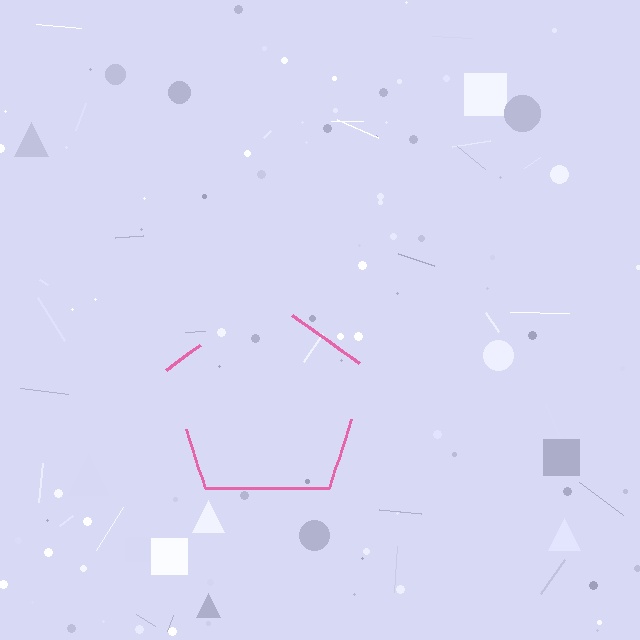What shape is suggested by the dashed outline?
The dashed outline suggests a pentagon.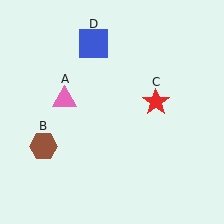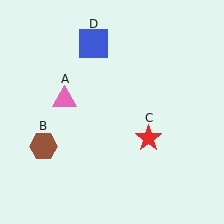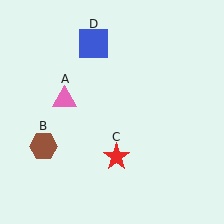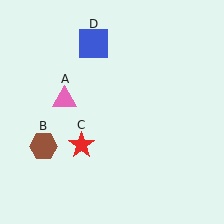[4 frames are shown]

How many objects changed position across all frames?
1 object changed position: red star (object C).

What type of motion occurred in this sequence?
The red star (object C) rotated clockwise around the center of the scene.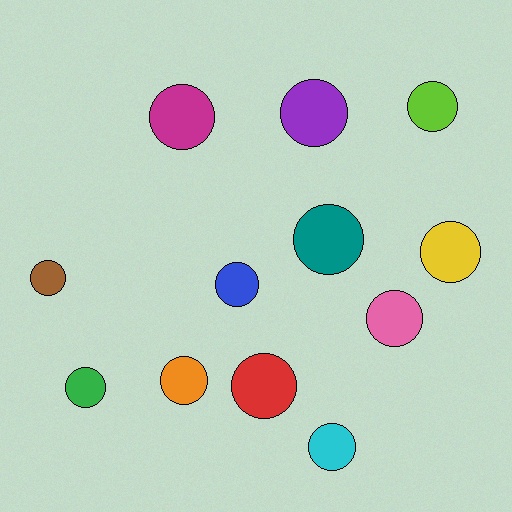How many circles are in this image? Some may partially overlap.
There are 12 circles.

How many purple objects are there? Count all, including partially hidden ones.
There is 1 purple object.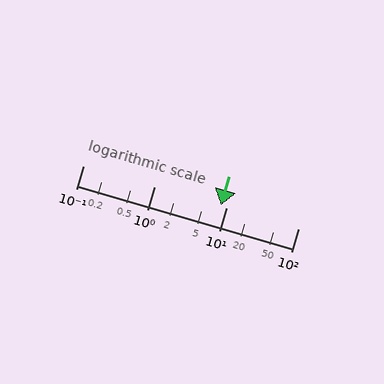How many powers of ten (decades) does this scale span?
The scale spans 3 decades, from 0.1 to 100.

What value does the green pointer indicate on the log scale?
The pointer indicates approximately 8.4.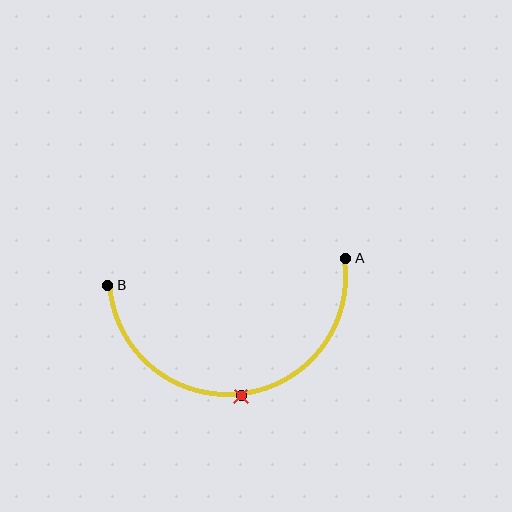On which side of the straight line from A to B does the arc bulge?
The arc bulges below the straight line connecting A and B.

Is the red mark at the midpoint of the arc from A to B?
Yes. The red mark lies on the arc at equal arc-length from both A and B — it is the arc midpoint.